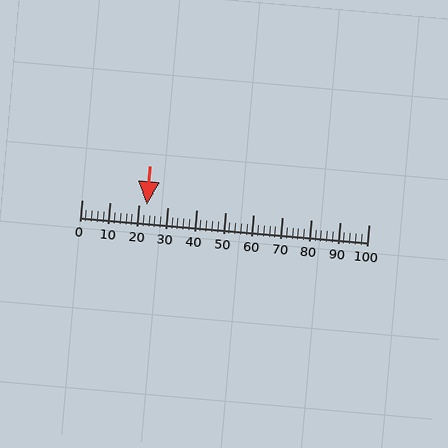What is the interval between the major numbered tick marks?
The major tick marks are spaced 10 units apart.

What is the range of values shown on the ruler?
The ruler shows values from 0 to 100.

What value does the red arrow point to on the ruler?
The red arrow points to approximately 23.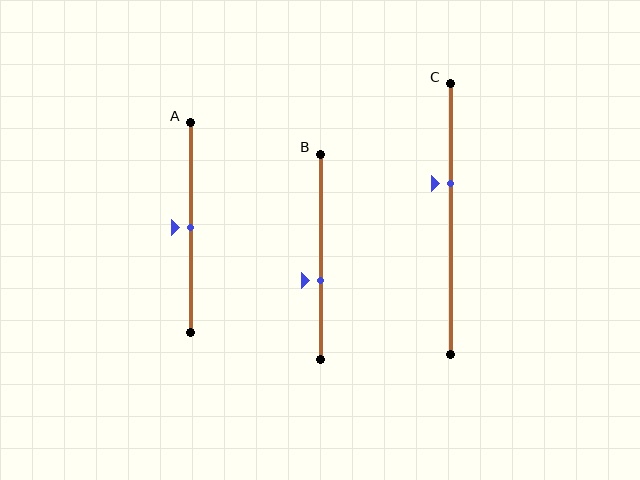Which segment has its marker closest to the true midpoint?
Segment A has its marker closest to the true midpoint.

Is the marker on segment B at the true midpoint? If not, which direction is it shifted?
No, the marker on segment B is shifted downward by about 12% of the segment length.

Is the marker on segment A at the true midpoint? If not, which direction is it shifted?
Yes, the marker on segment A is at the true midpoint.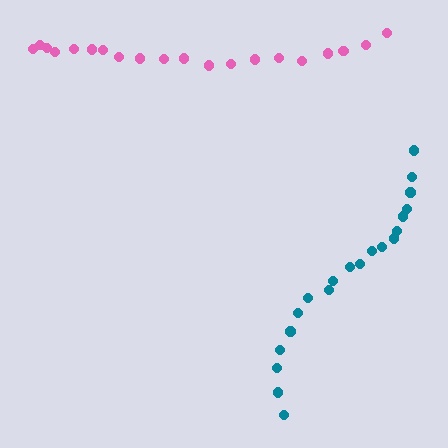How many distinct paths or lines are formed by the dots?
There are 2 distinct paths.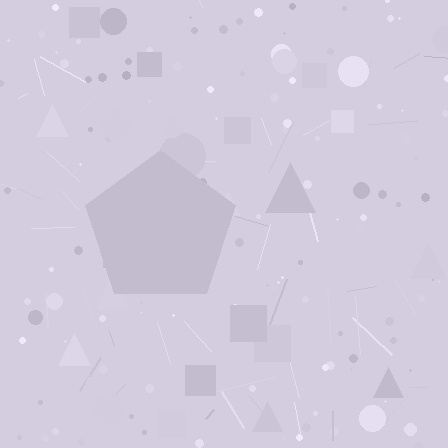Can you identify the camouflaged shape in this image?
The camouflaged shape is a pentagon.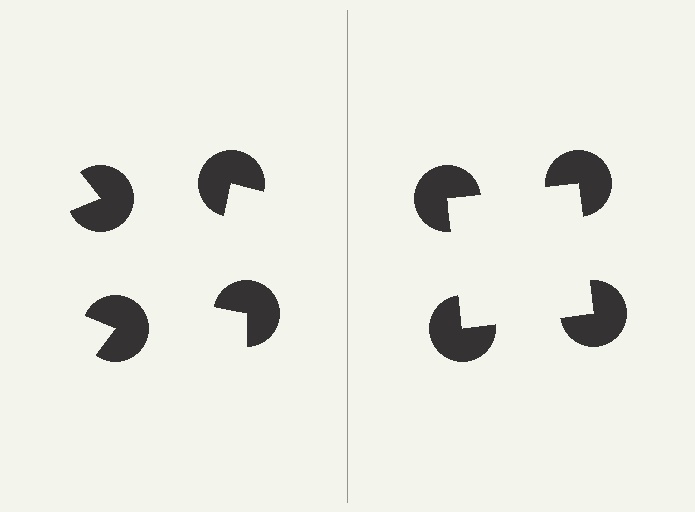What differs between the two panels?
The pac-man discs are positioned identically on both sides; only the wedge orientations differ. On the right they align to a square; on the left they are misaligned.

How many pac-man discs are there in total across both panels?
8 — 4 on each side.